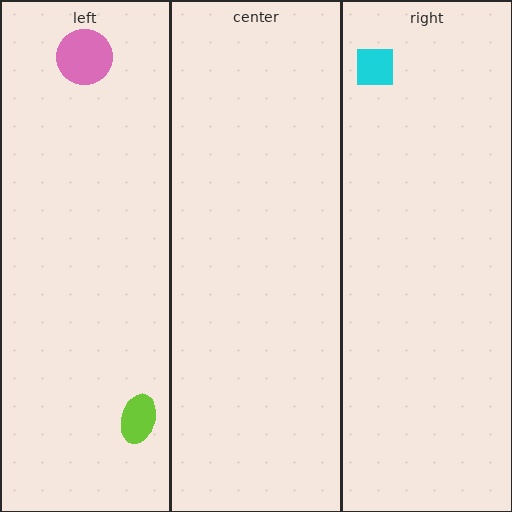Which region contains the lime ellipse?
The left region.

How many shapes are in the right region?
1.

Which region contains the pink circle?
The left region.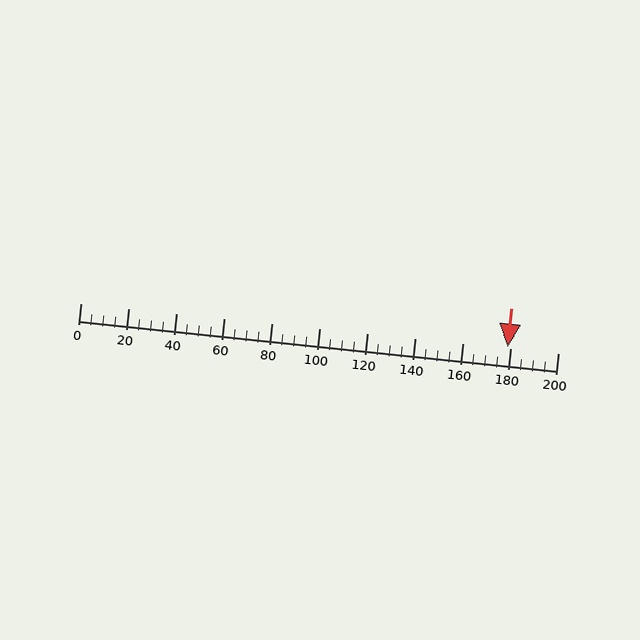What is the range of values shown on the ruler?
The ruler shows values from 0 to 200.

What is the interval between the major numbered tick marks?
The major tick marks are spaced 20 units apart.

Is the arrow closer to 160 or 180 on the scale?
The arrow is closer to 180.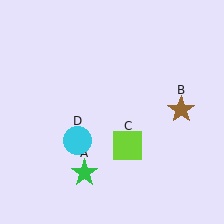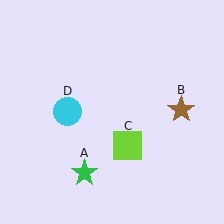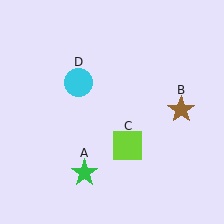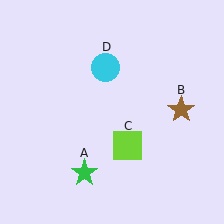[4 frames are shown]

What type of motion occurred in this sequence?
The cyan circle (object D) rotated clockwise around the center of the scene.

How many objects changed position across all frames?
1 object changed position: cyan circle (object D).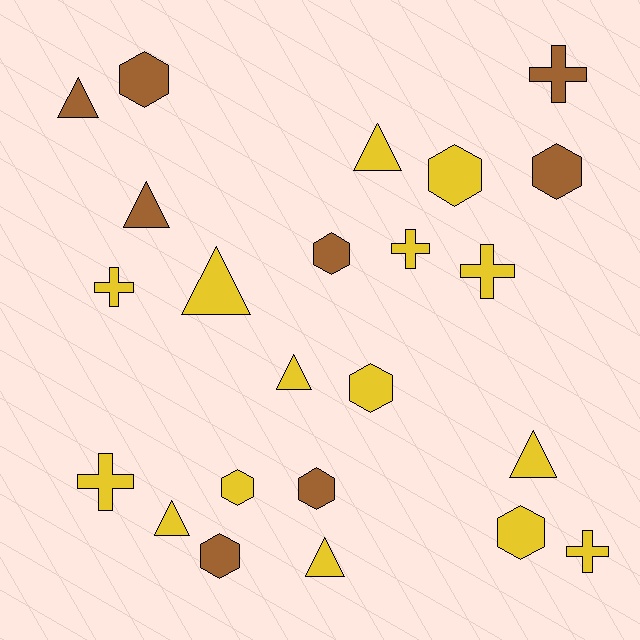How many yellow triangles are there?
There are 6 yellow triangles.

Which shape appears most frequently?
Hexagon, with 9 objects.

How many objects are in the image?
There are 23 objects.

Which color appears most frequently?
Yellow, with 15 objects.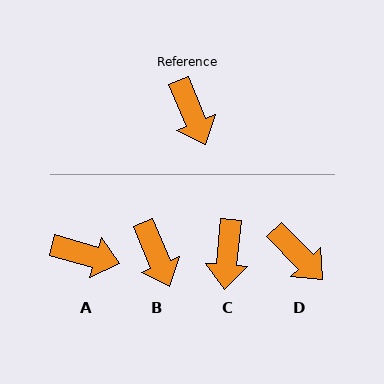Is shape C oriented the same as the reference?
No, it is off by about 28 degrees.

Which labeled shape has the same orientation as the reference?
B.